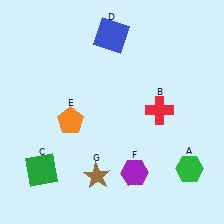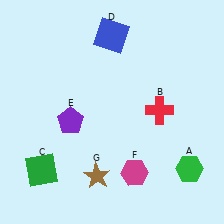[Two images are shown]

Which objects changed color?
E changed from orange to purple. F changed from purple to magenta.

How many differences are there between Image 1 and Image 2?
There are 2 differences between the two images.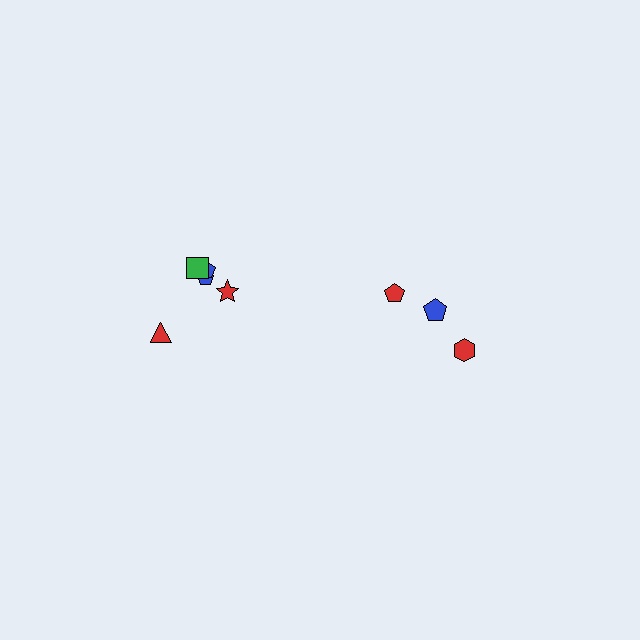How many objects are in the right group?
There are 3 objects.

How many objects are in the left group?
There are 5 objects.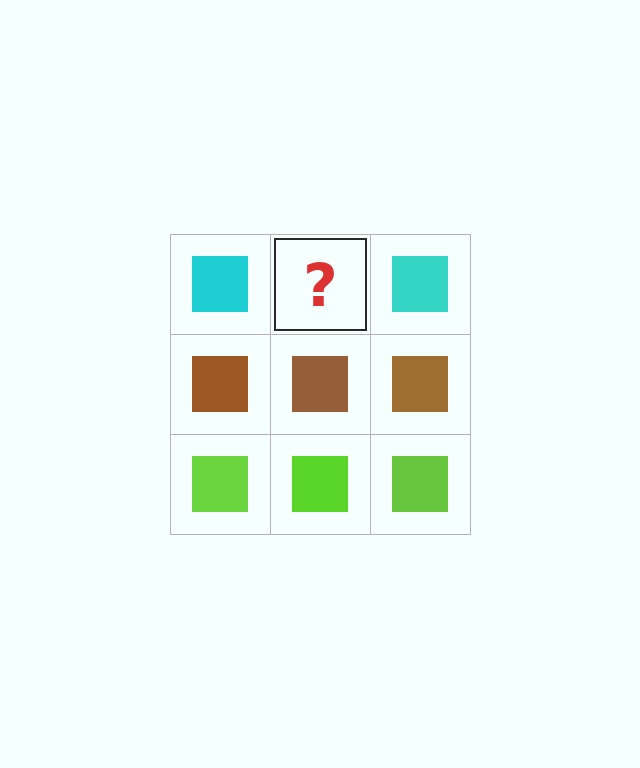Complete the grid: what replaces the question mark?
The question mark should be replaced with a cyan square.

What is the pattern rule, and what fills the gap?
The rule is that each row has a consistent color. The gap should be filled with a cyan square.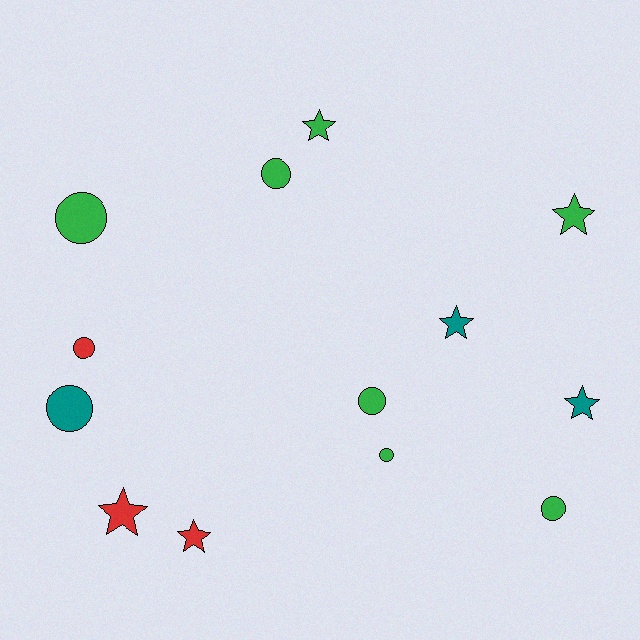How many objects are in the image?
There are 13 objects.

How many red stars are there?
There are 2 red stars.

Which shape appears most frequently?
Circle, with 7 objects.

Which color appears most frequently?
Green, with 7 objects.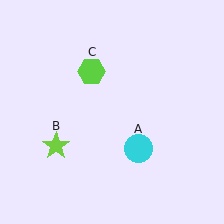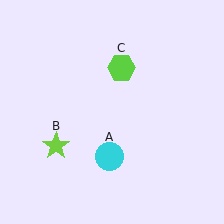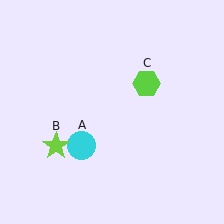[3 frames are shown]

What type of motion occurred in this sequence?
The cyan circle (object A), lime hexagon (object C) rotated clockwise around the center of the scene.